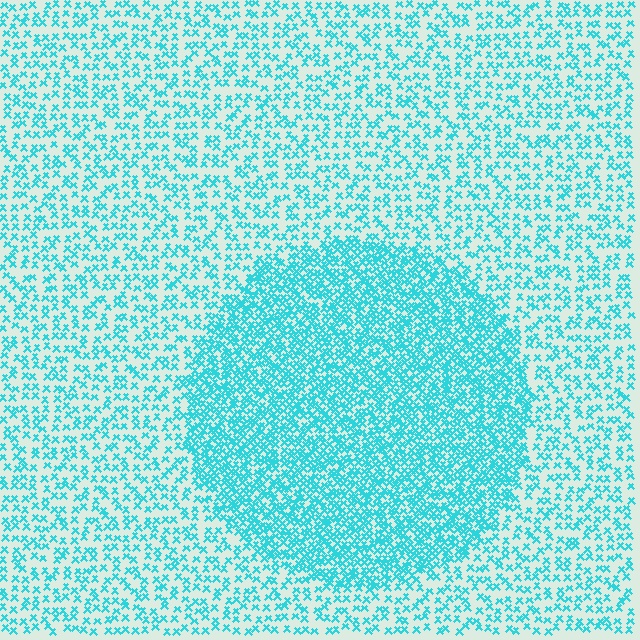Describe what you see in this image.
The image contains small cyan elements arranged at two different densities. A circle-shaped region is visible where the elements are more densely packed than the surrounding area.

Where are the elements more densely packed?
The elements are more densely packed inside the circle boundary.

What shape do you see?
I see a circle.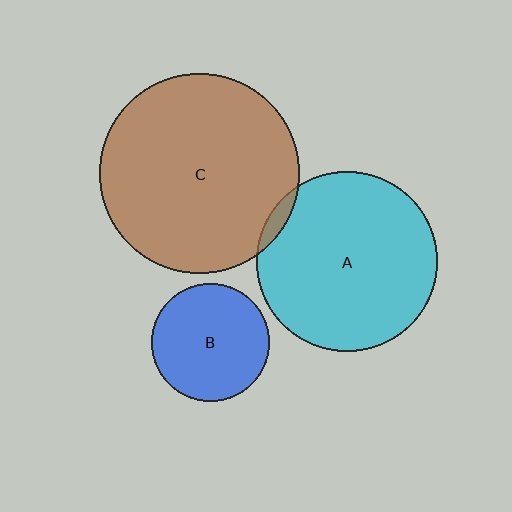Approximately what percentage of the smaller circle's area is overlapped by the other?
Approximately 5%.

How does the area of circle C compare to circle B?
Approximately 2.9 times.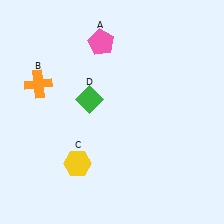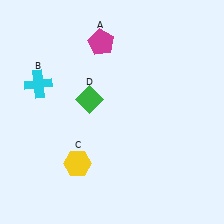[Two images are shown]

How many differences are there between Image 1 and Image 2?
There are 2 differences between the two images.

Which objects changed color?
A changed from pink to magenta. B changed from orange to cyan.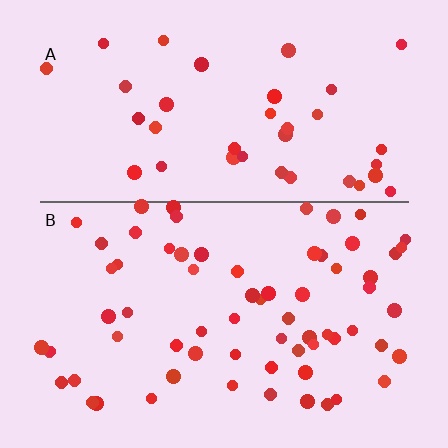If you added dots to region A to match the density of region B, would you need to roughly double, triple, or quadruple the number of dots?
Approximately double.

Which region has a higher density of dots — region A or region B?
B (the bottom).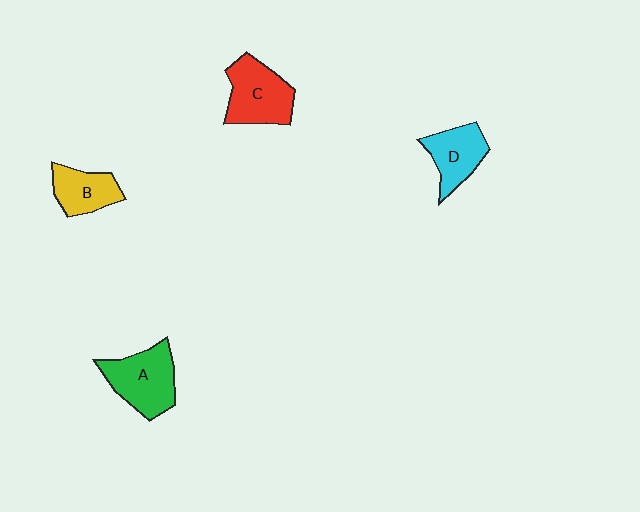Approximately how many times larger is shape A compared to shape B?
Approximately 1.5 times.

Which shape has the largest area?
Shape A (green).